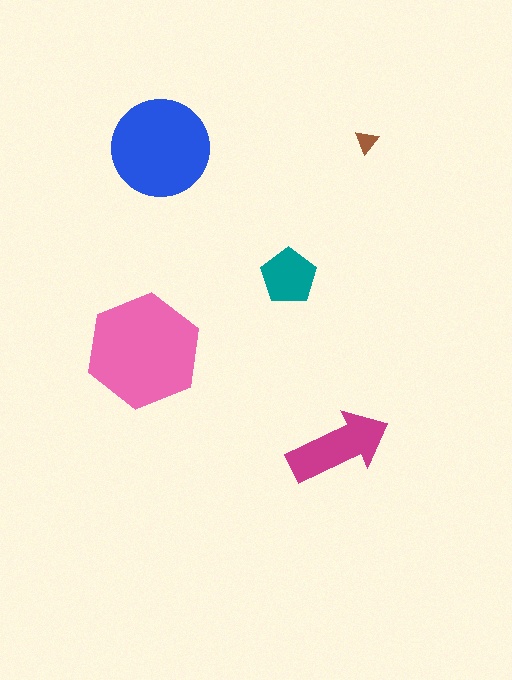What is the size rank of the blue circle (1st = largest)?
2nd.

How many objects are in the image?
There are 5 objects in the image.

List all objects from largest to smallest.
The pink hexagon, the blue circle, the magenta arrow, the teal pentagon, the brown triangle.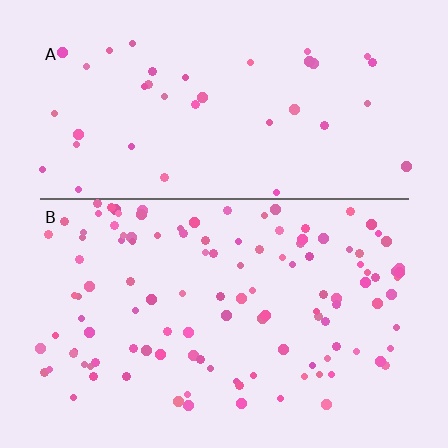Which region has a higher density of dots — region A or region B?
B (the bottom).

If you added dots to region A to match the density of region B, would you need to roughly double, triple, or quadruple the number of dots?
Approximately triple.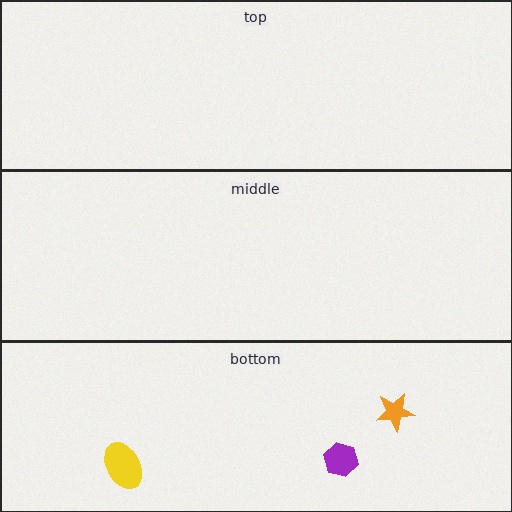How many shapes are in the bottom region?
3.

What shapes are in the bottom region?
The yellow ellipse, the orange star, the purple hexagon.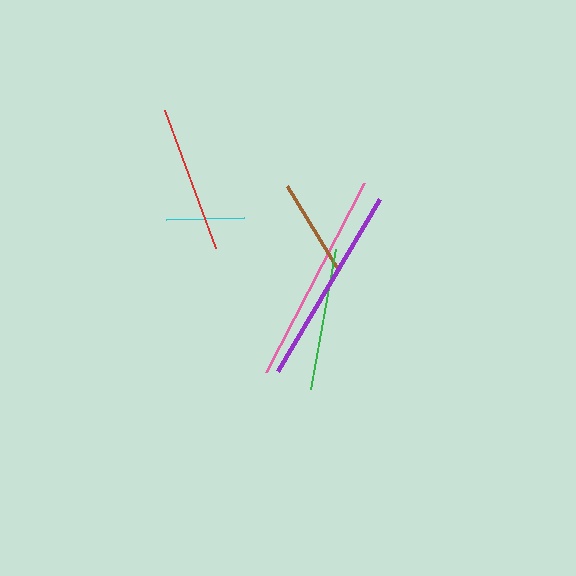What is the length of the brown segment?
The brown segment is approximately 100 pixels long.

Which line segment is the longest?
The pink line is the longest at approximately 213 pixels.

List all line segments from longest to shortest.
From longest to shortest: pink, purple, red, green, brown, cyan.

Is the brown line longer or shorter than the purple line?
The purple line is longer than the brown line.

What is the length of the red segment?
The red segment is approximately 146 pixels long.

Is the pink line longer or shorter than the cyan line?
The pink line is longer than the cyan line.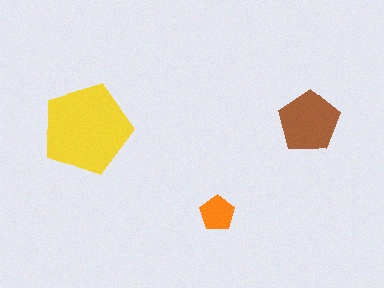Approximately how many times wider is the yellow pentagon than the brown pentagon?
About 1.5 times wider.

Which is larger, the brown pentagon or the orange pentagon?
The brown one.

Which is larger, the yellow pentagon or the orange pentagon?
The yellow one.